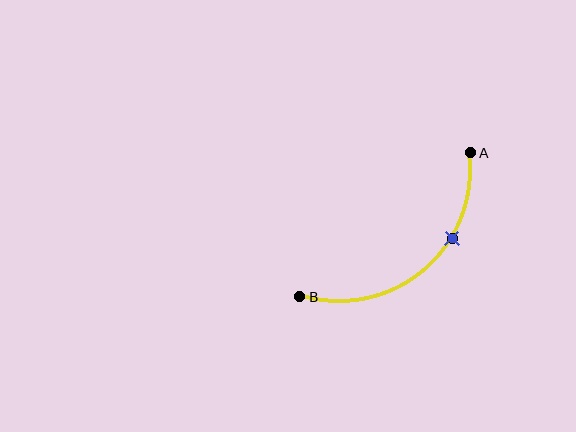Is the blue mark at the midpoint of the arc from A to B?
No. The blue mark lies on the arc but is closer to endpoint A. The arc midpoint would be at the point on the curve equidistant along the arc from both A and B.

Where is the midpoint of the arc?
The arc midpoint is the point on the curve farthest from the straight line joining A and B. It sits below and to the right of that line.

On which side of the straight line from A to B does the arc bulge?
The arc bulges below and to the right of the straight line connecting A and B.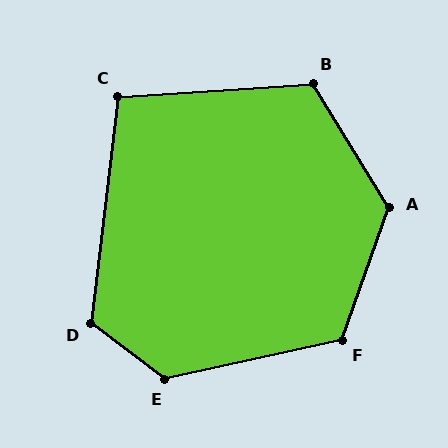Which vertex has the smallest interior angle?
C, at approximately 100 degrees.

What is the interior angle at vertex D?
Approximately 120 degrees (obtuse).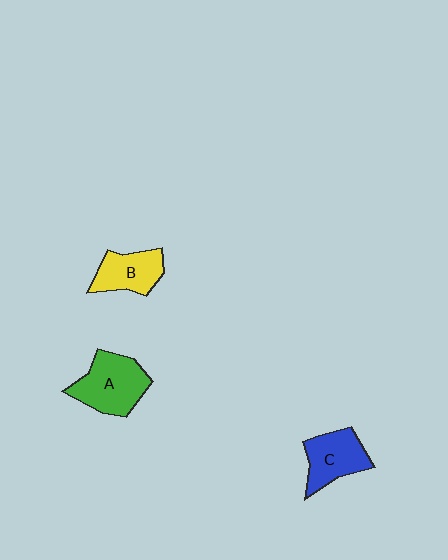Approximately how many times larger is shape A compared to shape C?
Approximately 1.2 times.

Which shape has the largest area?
Shape A (green).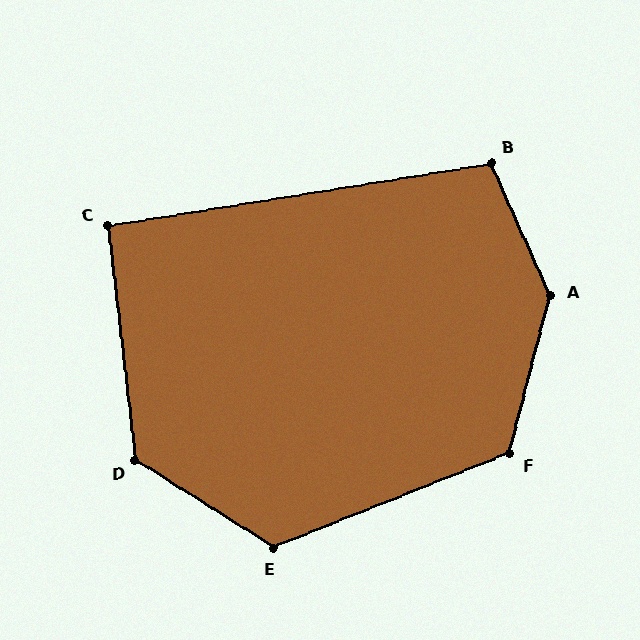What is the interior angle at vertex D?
Approximately 129 degrees (obtuse).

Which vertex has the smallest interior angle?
C, at approximately 93 degrees.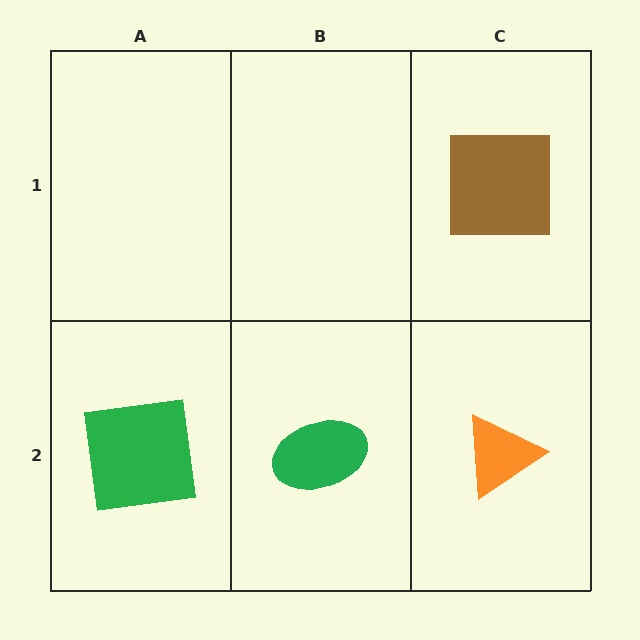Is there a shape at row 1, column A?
No, that cell is empty.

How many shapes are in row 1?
1 shape.